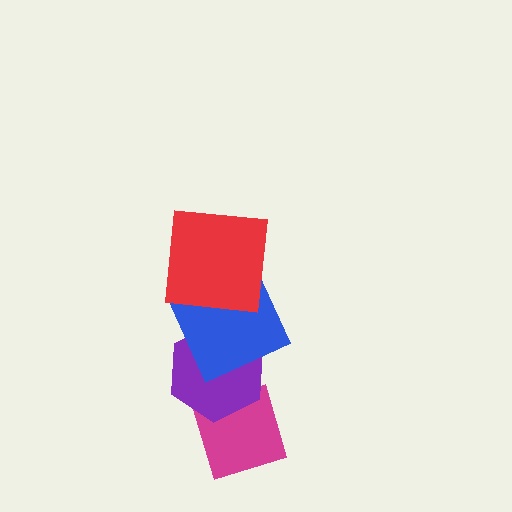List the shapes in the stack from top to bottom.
From top to bottom: the red square, the blue square, the purple hexagon, the magenta diamond.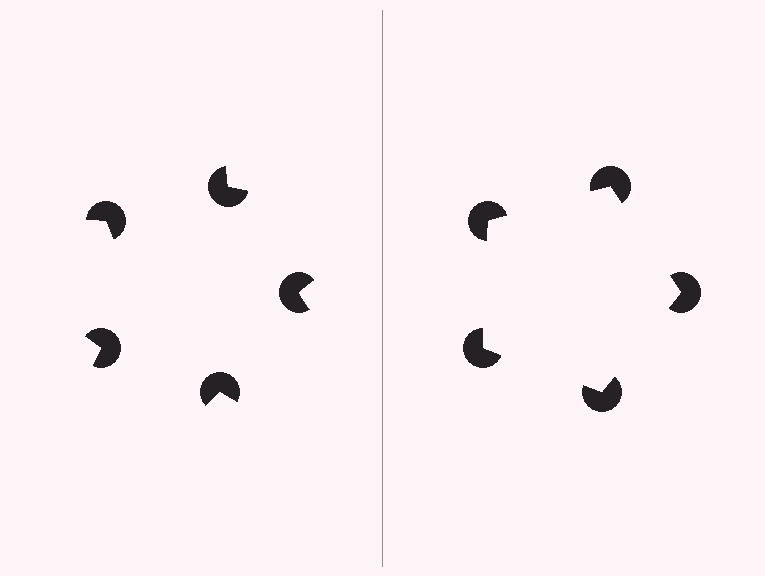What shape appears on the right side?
An illusory pentagon.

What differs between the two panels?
The pac-man discs are positioned identically on both sides; only the wedge orientations differ. On the right they align to a pentagon; on the left they are misaligned.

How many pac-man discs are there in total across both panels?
10 — 5 on each side.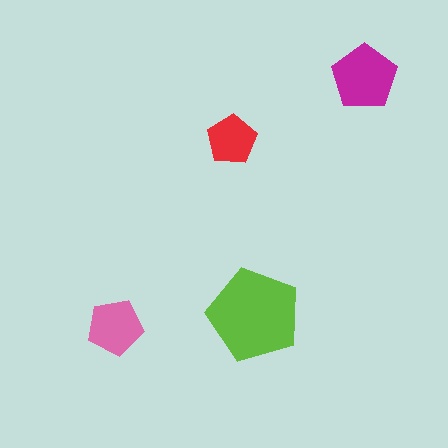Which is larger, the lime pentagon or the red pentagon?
The lime one.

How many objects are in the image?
There are 4 objects in the image.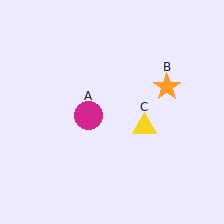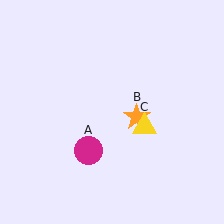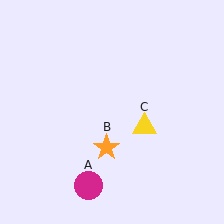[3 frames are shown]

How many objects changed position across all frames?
2 objects changed position: magenta circle (object A), orange star (object B).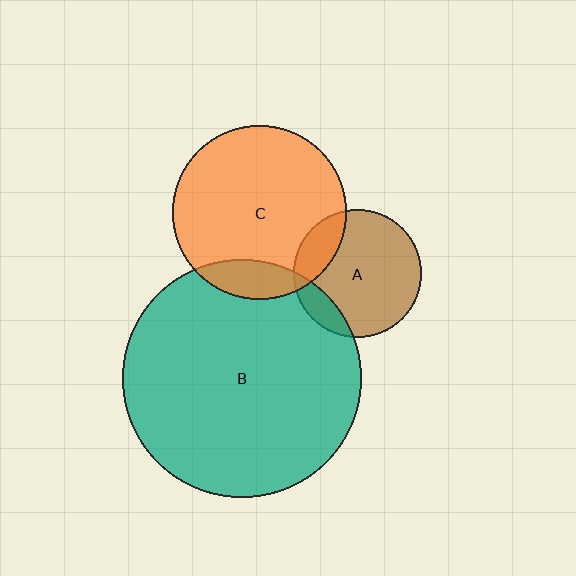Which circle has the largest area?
Circle B (teal).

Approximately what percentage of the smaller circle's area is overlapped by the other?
Approximately 15%.